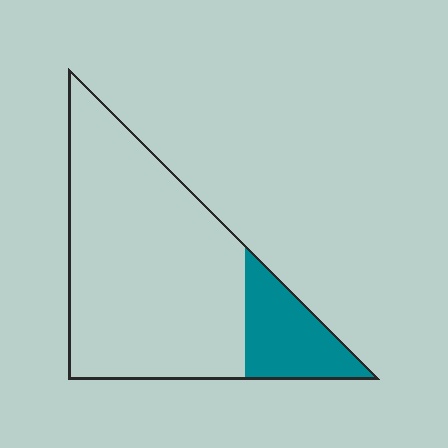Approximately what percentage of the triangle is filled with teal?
Approximately 20%.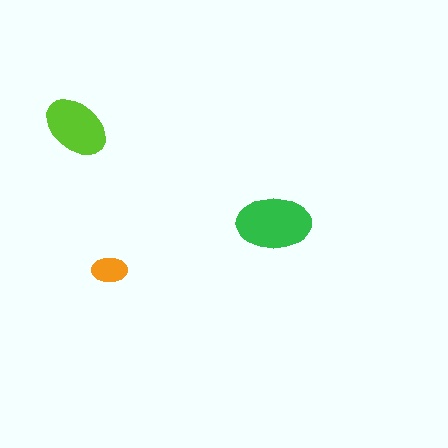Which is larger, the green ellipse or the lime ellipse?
The green one.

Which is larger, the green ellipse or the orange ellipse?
The green one.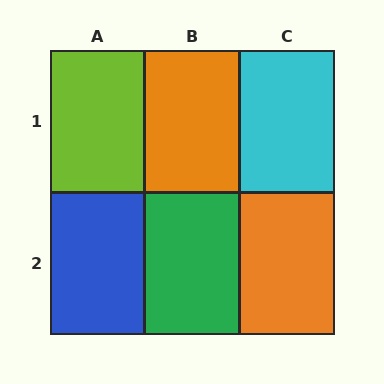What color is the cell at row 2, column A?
Blue.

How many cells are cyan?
1 cell is cyan.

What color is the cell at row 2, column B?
Green.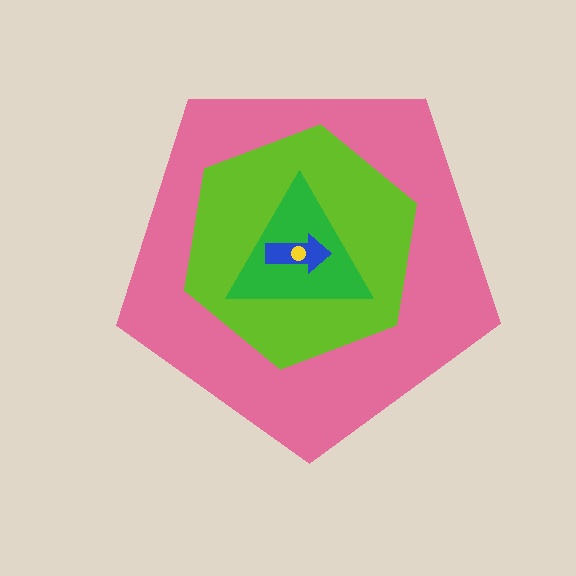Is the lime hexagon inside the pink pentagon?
Yes.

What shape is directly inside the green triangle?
The blue arrow.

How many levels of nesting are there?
5.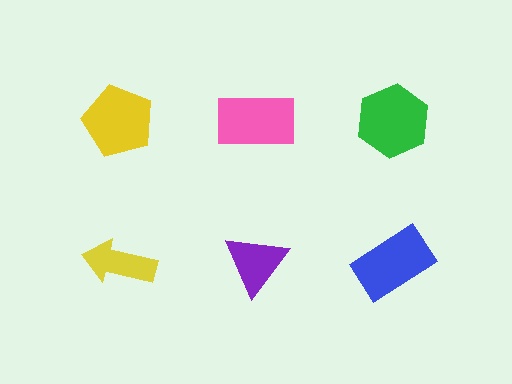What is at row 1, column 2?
A pink rectangle.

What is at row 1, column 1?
A yellow pentagon.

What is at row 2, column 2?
A purple triangle.